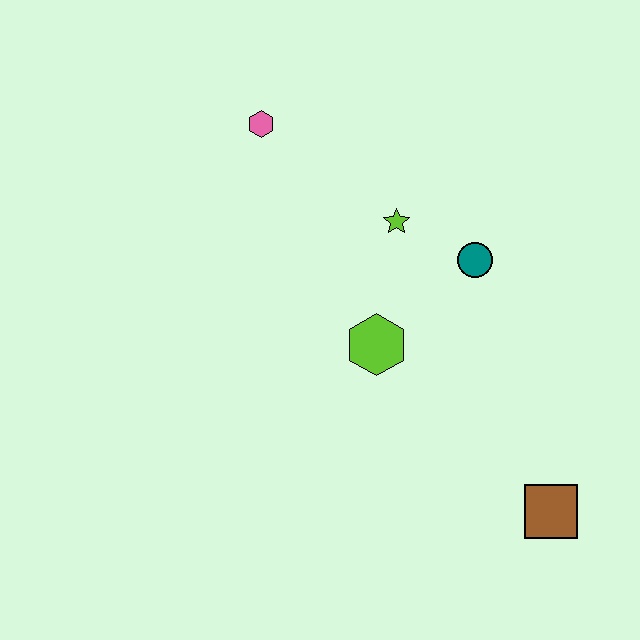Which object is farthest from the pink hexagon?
The brown square is farthest from the pink hexagon.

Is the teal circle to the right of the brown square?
No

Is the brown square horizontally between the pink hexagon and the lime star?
No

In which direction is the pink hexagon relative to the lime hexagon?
The pink hexagon is above the lime hexagon.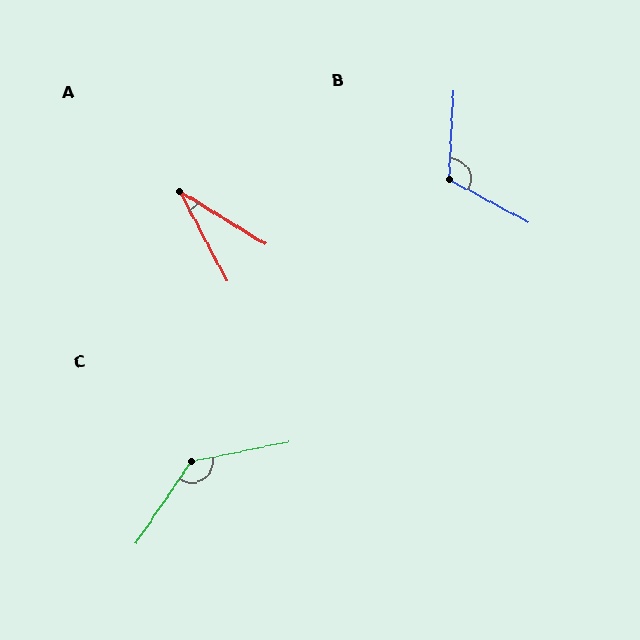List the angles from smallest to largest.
A (31°), B (115°), C (136°).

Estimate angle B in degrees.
Approximately 115 degrees.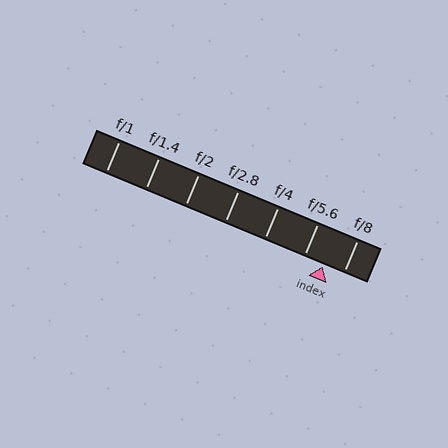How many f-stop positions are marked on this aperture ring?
There are 7 f-stop positions marked.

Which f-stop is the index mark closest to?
The index mark is closest to f/8.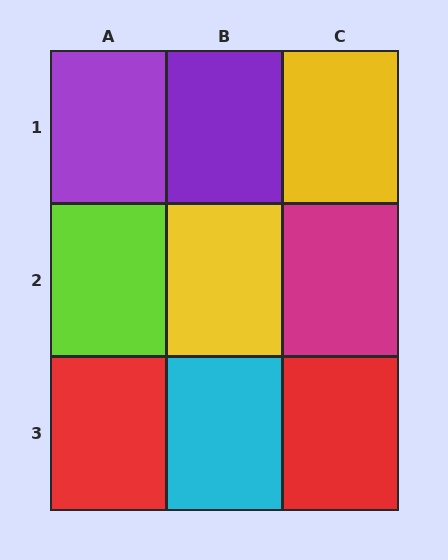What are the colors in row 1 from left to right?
Purple, purple, yellow.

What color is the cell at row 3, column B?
Cyan.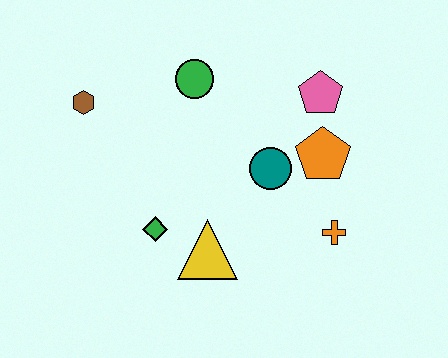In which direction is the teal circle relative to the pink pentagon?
The teal circle is below the pink pentagon.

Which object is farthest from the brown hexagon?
The orange cross is farthest from the brown hexagon.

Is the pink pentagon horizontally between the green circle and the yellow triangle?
No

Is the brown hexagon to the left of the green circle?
Yes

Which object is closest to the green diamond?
The yellow triangle is closest to the green diamond.